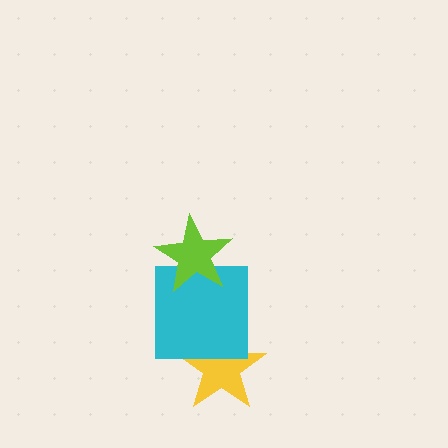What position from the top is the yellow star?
The yellow star is 3rd from the top.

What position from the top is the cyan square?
The cyan square is 2nd from the top.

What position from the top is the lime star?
The lime star is 1st from the top.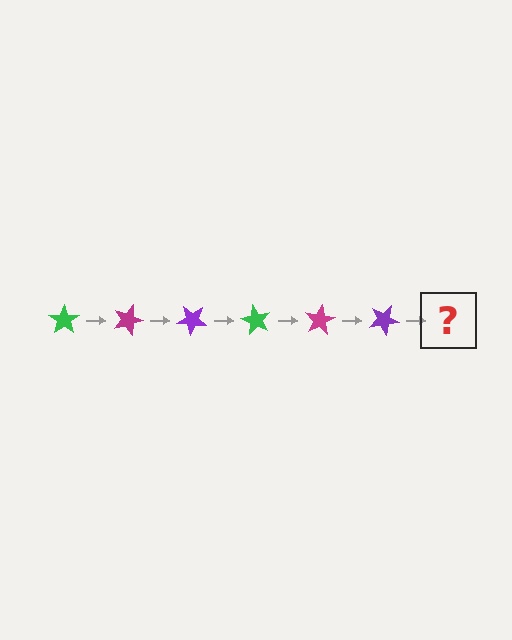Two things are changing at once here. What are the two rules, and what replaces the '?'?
The two rules are that it rotates 20 degrees each step and the color cycles through green, magenta, and purple. The '?' should be a green star, rotated 120 degrees from the start.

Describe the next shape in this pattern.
It should be a green star, rotated 120 degrees from the start.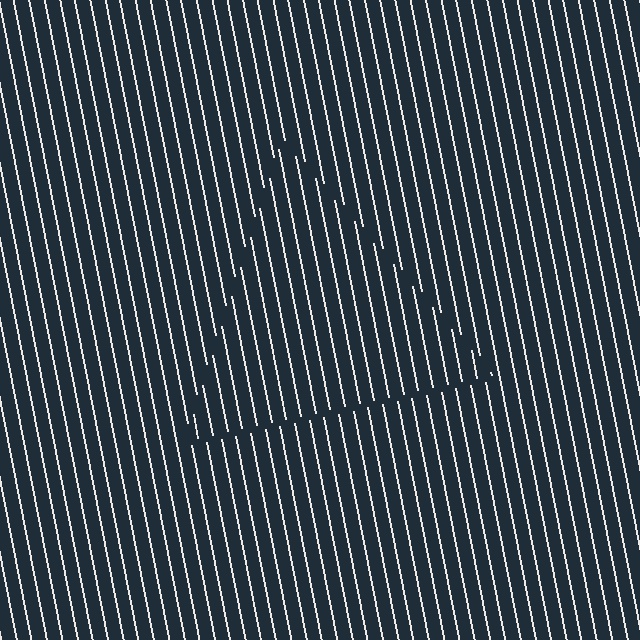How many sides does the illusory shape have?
3 sides — the line-ends trace a triangle.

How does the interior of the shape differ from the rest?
The interior of the shape contains the same grating, shifted by half a period — the contour is defined by the phase discontinuity where line-ends from the inner and outer gratings abut.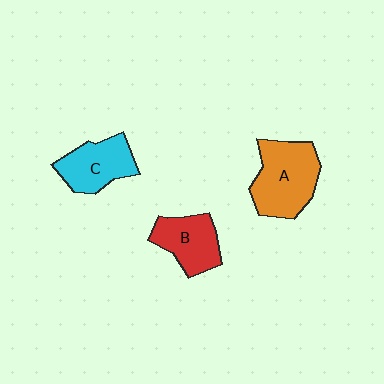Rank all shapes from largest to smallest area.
From largest to smallest: A (orange), C (cyan), B (red).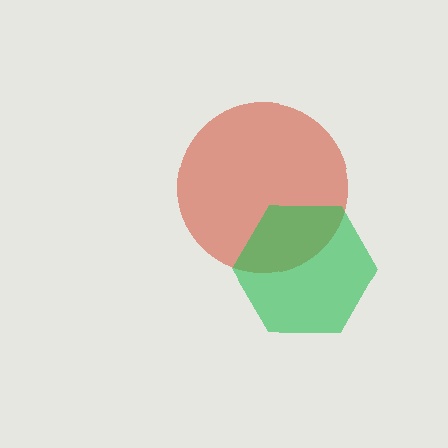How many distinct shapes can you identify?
There are 2 distinct shapes: a red circle, a green hexagon.